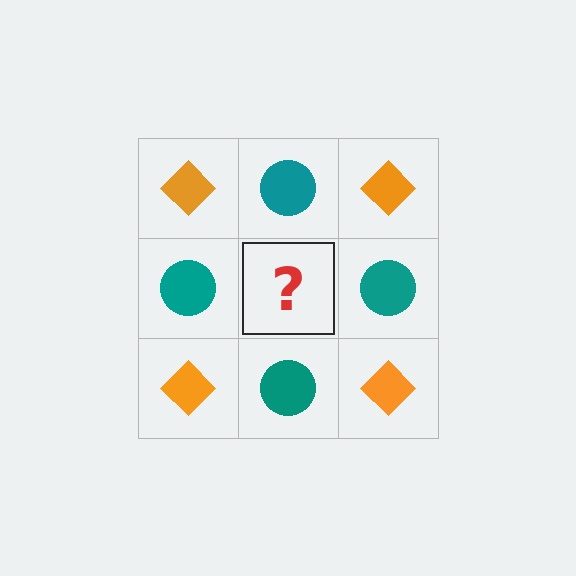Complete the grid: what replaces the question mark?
The question mark should be replaced with an orange diamond.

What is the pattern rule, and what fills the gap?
The rule is that it alternates orange diamond and teal circle in a checkerboard pattern. The gap should be filled with an orange diamond.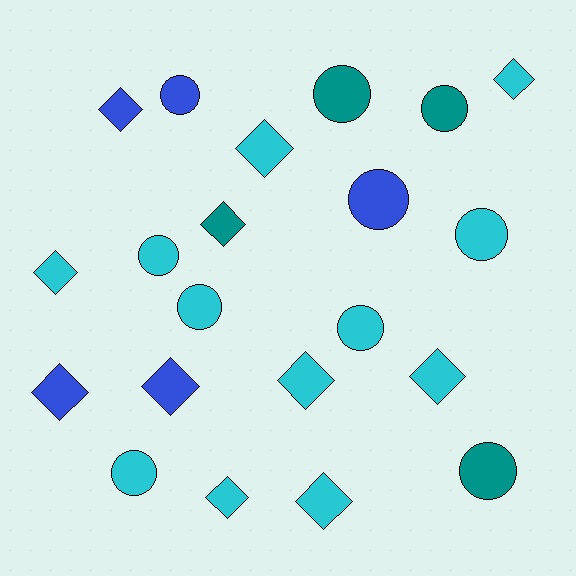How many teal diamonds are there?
There is 1 teal diamond.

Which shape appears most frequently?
Diamond, with 11 objects.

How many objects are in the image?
There are 21 objects.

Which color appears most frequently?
Cyan, with 12 objects.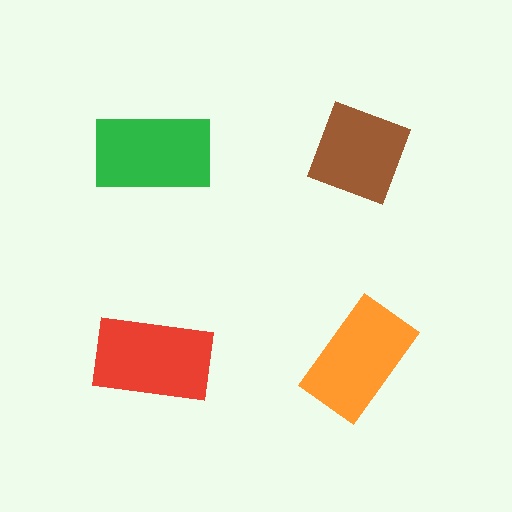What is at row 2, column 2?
An orange rectangle.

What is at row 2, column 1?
A red rectangle.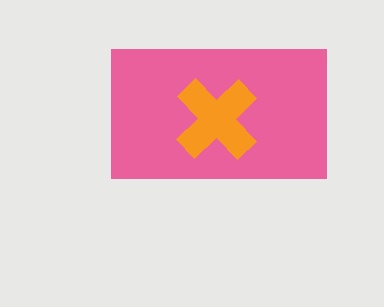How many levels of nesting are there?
2.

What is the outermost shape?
The pink rectangle.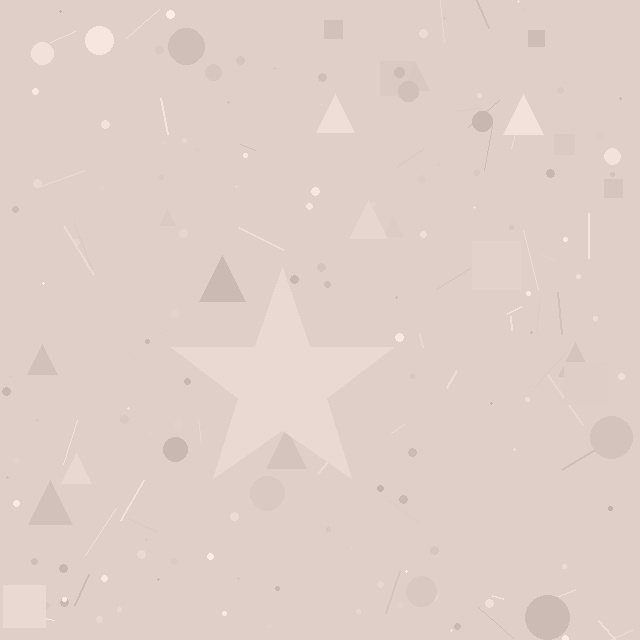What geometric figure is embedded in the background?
A star is embedded in the background.